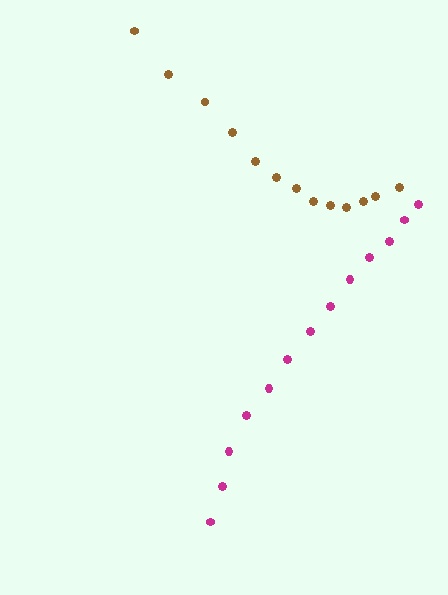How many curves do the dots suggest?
There are 2 distinct paths.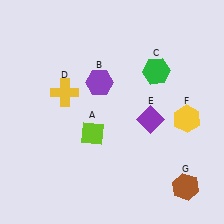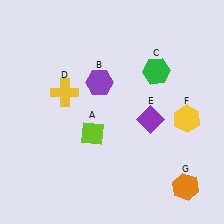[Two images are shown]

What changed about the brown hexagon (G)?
In Image 1, G is brown. In Image 2, it changed to orange.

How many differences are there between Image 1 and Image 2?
There is 1 difference between the two images.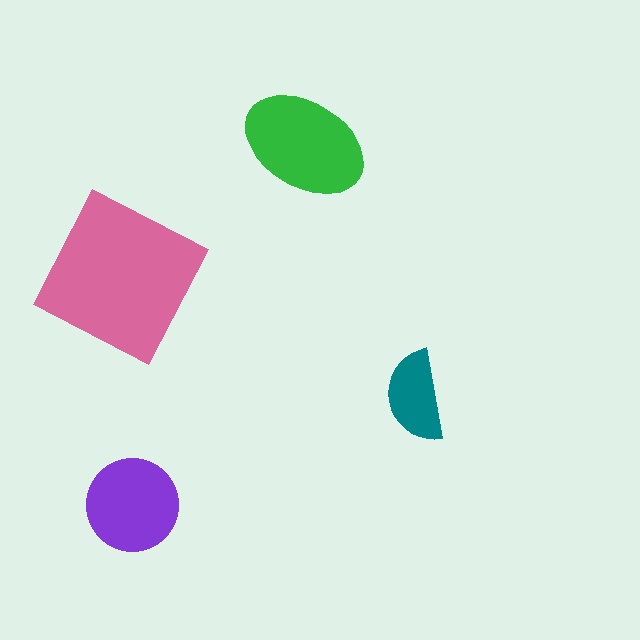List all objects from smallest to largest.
The teal semicircle, the purple circle, the green ellipse, the pink square.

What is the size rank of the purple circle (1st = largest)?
3rd.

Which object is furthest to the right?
The teal semicircle is rightmost.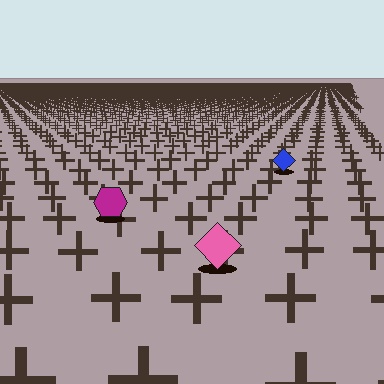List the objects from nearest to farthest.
From nearest to farthest: the pink diamond, the magenta hexagon, the blue diamond.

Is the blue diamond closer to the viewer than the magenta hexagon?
No. The magenta hexagon is closer — you can tell from the texture gradient: the ground texture is coarser near it.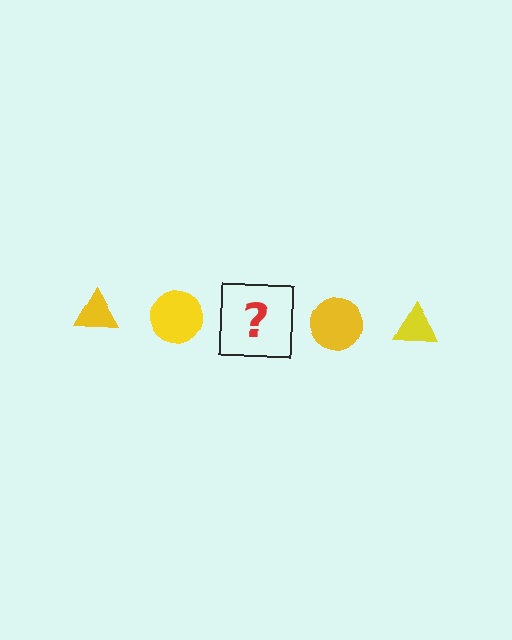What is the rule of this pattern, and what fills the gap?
The rule is that the pattern cycles through triangle, circle shapes in yellow. The gap should be filled with a yellow triangle.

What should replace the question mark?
The question mark should be replaced with a yellow triangle.